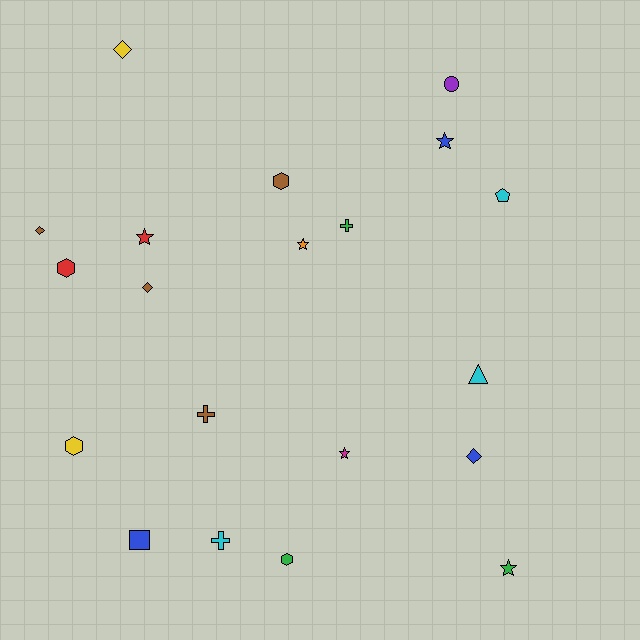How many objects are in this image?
There are 20 objects.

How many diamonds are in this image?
There are 4 diamonds.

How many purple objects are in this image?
There is 1 purple object.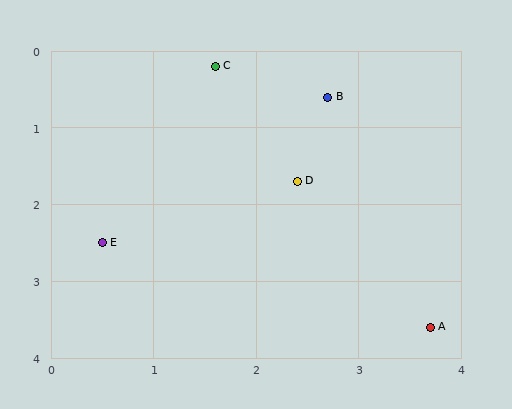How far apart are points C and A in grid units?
Points C and A are about 4.0 grid units apart.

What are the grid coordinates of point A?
Point A is at approximately (3.7, 3.6).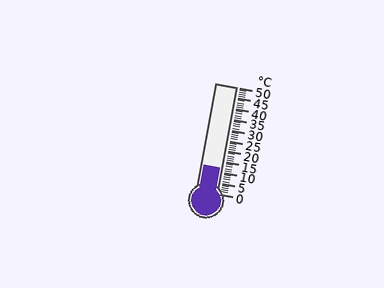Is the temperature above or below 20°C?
The temperature is below 20°C.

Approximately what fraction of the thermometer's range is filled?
The thermometer is filled to approximately 25% of its range.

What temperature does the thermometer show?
The thermometer shows approximately 12°C.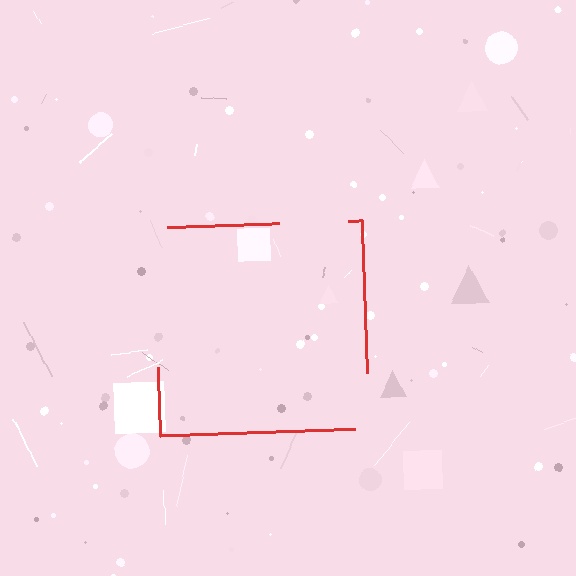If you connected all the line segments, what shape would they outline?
They would outline a square.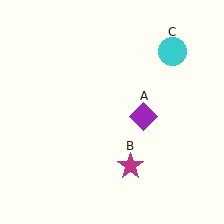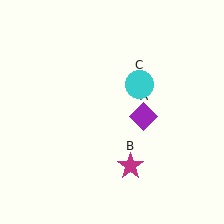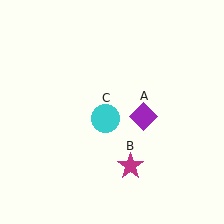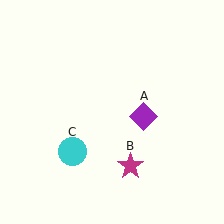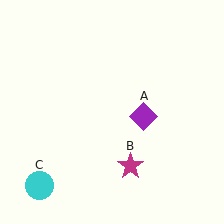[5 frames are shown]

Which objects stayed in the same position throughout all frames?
Purple diamond (object A) and magenta star (object B) remained stationary.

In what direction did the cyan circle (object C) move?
The cyan circle (object C) moved down and to the left.